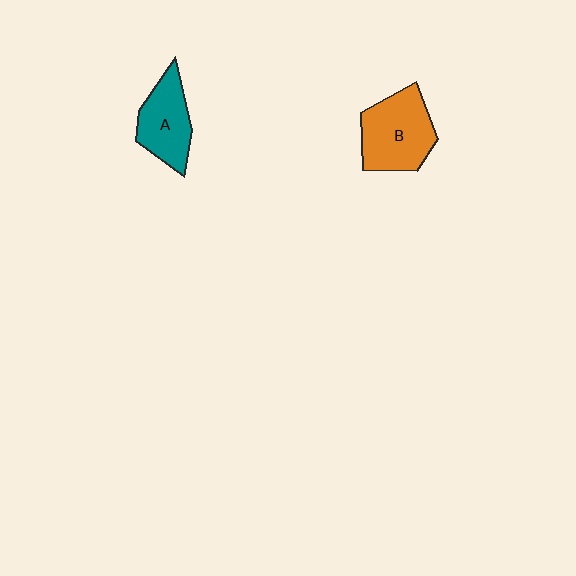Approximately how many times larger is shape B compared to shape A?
Approximately 1.3 times.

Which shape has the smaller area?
Shape A (teal).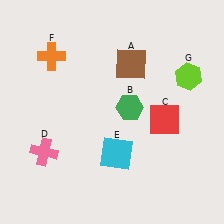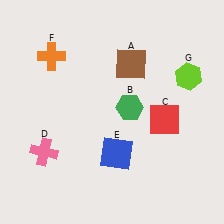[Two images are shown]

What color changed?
The square (E) changed from cyan in Image 1 to blue in Image 2.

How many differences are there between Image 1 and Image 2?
There is 1 difference between the two images.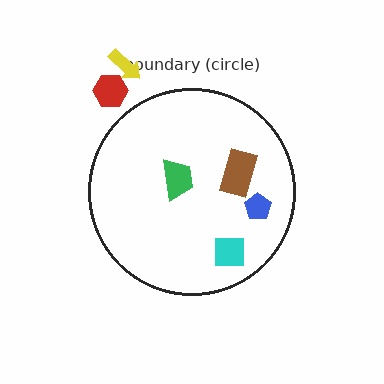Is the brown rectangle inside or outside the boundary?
Inside.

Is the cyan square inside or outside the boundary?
Inside.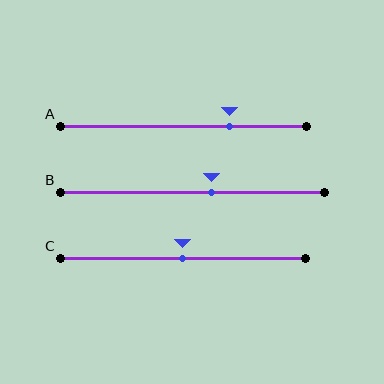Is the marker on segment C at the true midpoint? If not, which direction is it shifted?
Yes, the marker on segment C is at the true midpoint.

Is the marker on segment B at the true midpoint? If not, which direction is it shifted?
No, the marker on segment B is shifted to the right by about 7% of the segment length.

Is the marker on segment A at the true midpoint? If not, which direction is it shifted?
No, the marker on segment A is shifted to the right by about 19% of the segment length.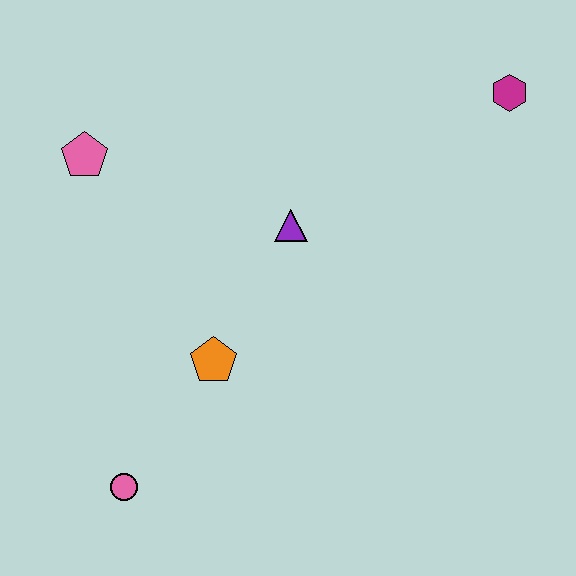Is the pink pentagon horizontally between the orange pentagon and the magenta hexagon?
No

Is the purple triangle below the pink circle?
No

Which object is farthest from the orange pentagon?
The magenta hexagon is farthest from the orange pentagon.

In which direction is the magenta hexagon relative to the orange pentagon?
The magenta hexagon is to the right of the orange pentagon.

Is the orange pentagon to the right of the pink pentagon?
Yes